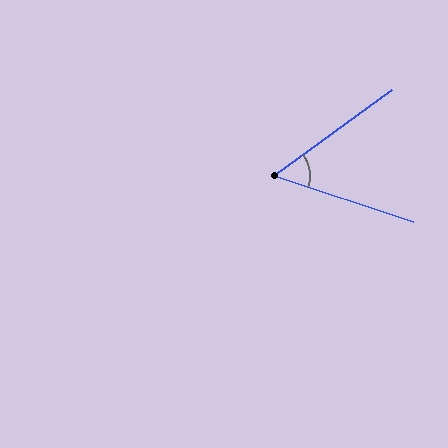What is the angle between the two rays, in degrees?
Approximately 54 degrees.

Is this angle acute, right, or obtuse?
It is acute.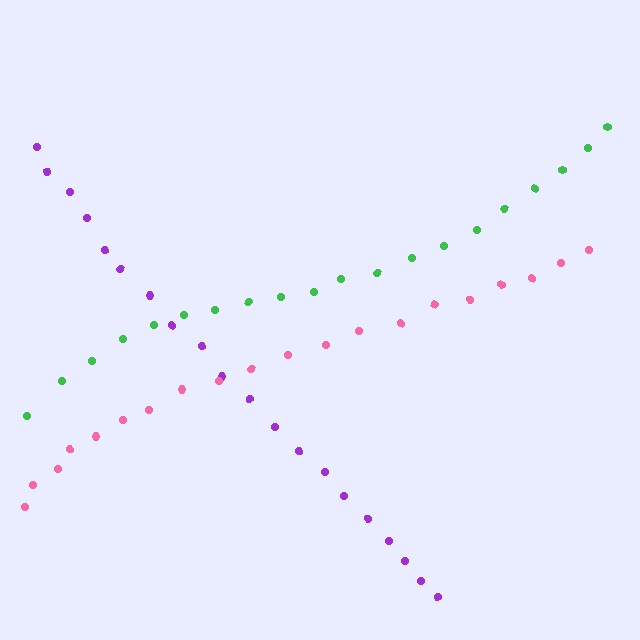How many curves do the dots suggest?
There are 3 distinct paths.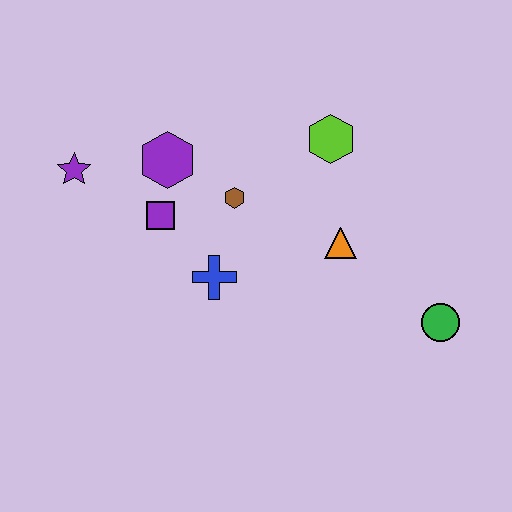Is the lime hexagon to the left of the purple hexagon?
No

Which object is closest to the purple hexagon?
The purple square is closest to the purple hexagon.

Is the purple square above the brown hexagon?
No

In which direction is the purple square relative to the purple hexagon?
The purple square is below the purple hexagon.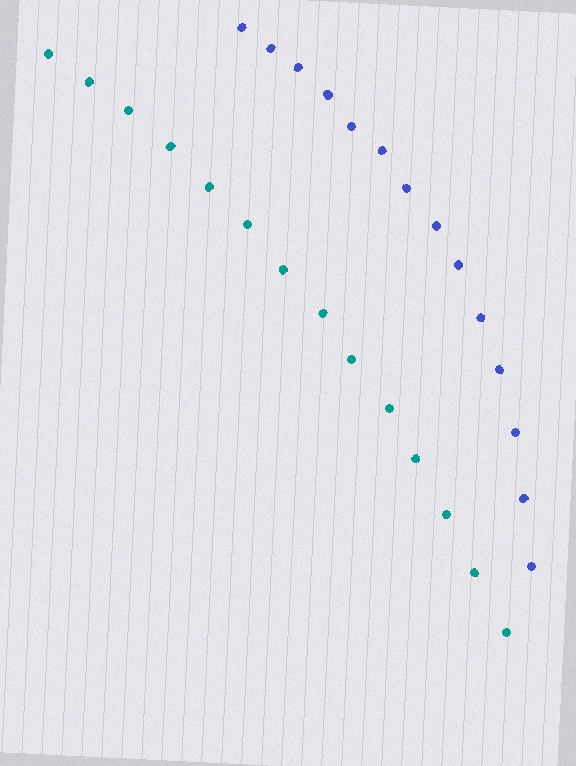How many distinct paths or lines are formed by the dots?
There are 2 distinct paths.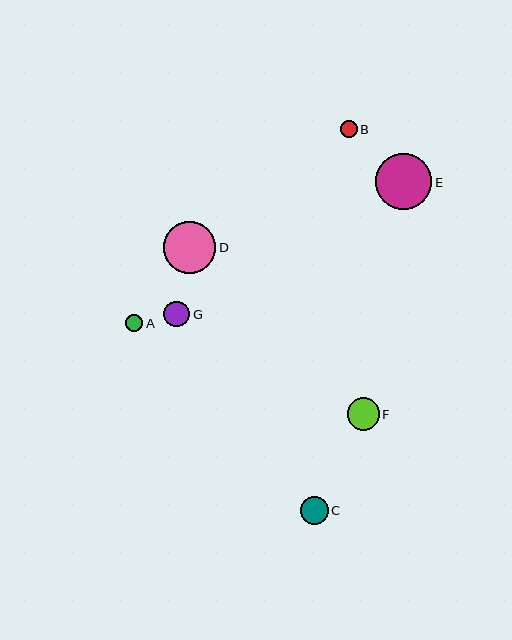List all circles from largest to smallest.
From largest to smallest: E, D, F, C, G, B, A.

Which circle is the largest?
Circle E is the largest with a size of approximately 56 pixels.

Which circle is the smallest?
Circle A is the smallest with a size of approximately 17 pixels.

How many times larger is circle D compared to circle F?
Circle D is approximately 1.6 times the size of circle F.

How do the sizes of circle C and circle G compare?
Circle C and circle G are approximately the same size.